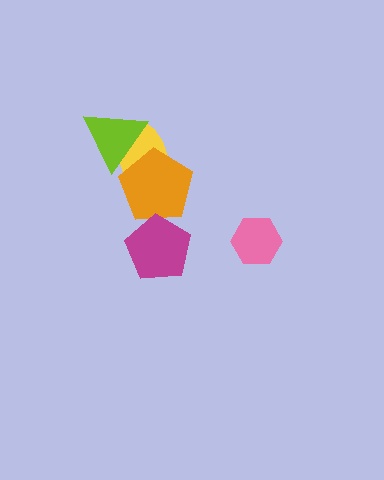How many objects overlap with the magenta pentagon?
1 object overlaps with the magenta pentagon.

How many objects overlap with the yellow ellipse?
2 objects overlap with the yellow ellipse.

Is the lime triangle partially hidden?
Yes, it is partially covered by another shape.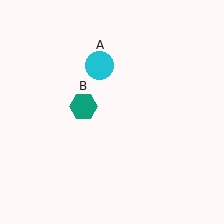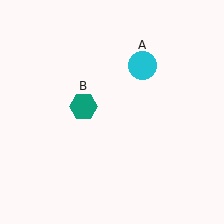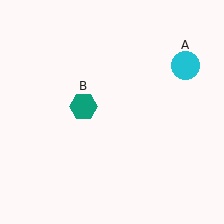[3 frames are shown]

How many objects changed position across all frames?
1 object changed position: cyan circle (object A).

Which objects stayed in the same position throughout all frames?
Teal hexagon (object B) remained stationary.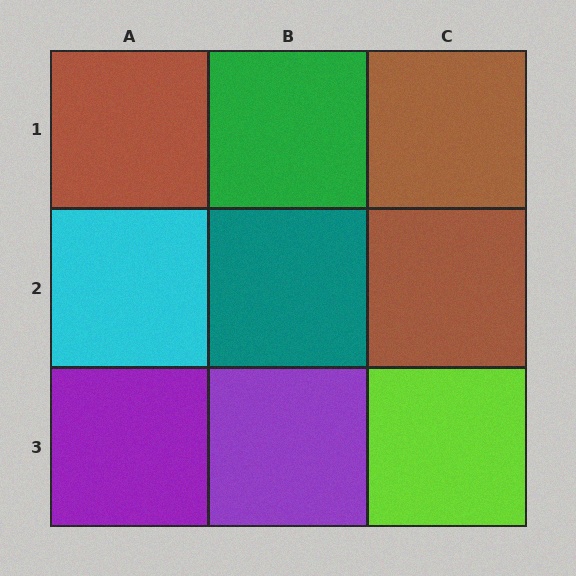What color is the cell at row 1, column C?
Brown.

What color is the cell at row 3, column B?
Purple.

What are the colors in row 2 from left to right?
Cyan, teal, brown.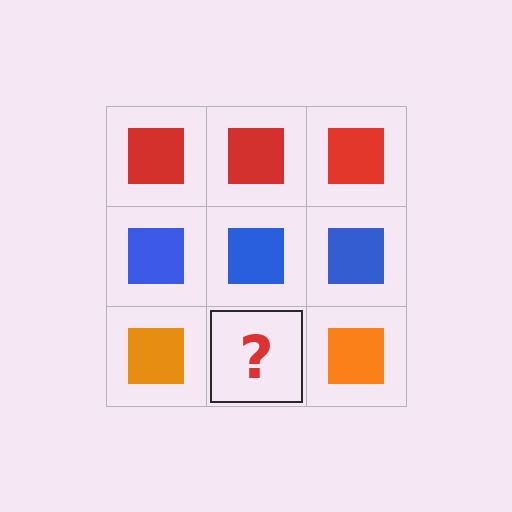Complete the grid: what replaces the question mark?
The question mark should be replaced with an orange square.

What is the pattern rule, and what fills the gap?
The rule is that each row has a consistent color. The gap should be filled with an orange square.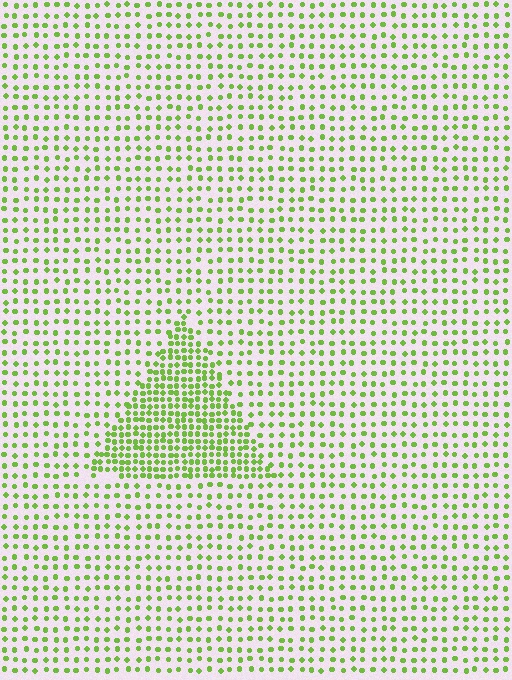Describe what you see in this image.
The image contains small lime elements arranged at two different densities. A triangle-shaped region is visible where the elements are more densely packed than the surrounding area.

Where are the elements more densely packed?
The elements are more densely packed inside the triangle boundary.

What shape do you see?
I see a triangle.